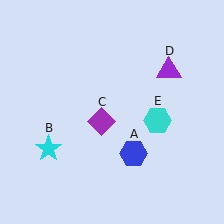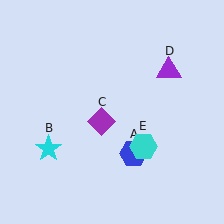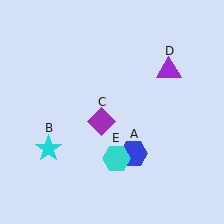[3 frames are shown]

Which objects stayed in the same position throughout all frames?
Blue hexagon (object A) and cyan star (object B) and purple diamond (object C) and purple triangle (object D) remained stationary.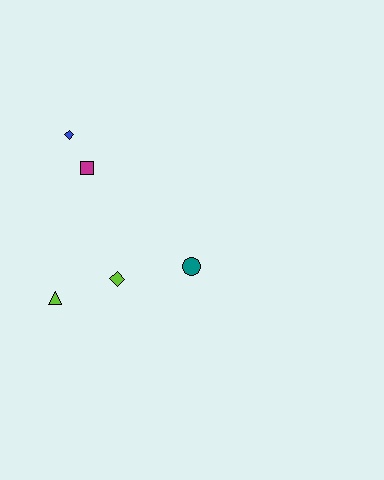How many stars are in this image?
There are no stars.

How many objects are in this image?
There are 5 objects.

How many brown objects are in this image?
There are no brown objects.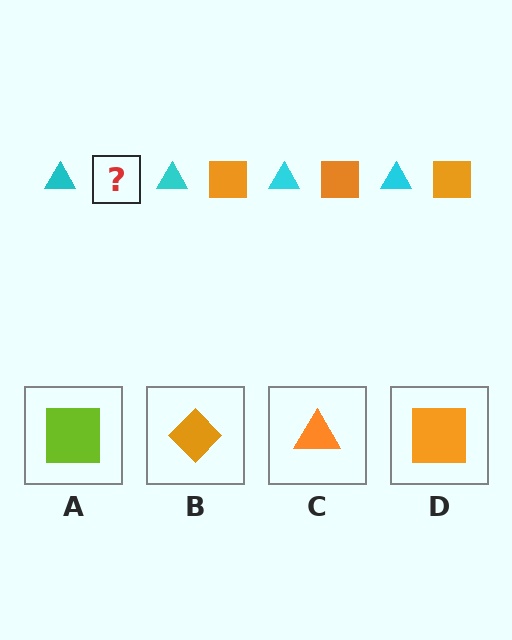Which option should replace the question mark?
Option D.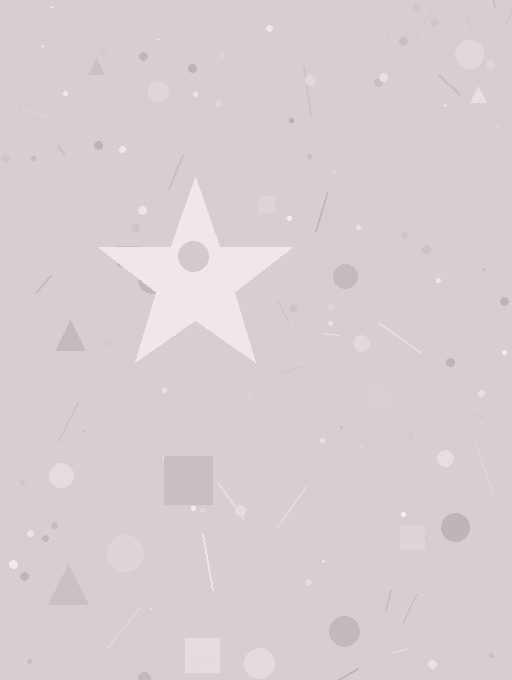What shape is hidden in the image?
A star is hidden in the image.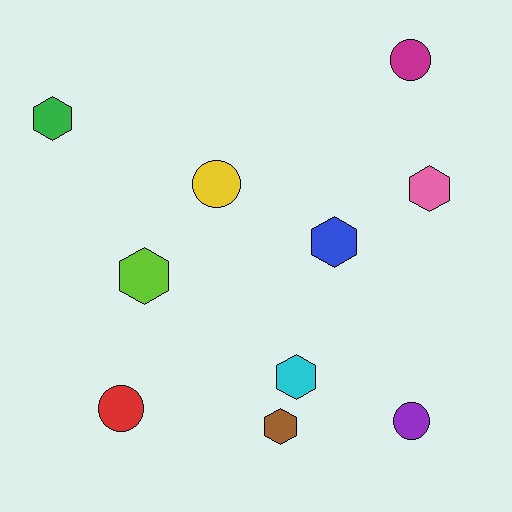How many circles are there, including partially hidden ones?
There are 4 circles.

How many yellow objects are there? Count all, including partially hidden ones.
There is 1 yellow object.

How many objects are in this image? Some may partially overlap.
There are 10 objects.